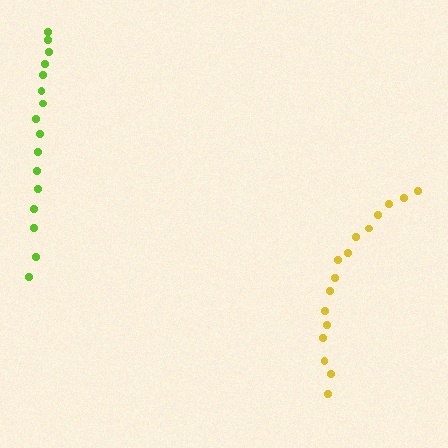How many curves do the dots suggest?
There are 2 distinct paths.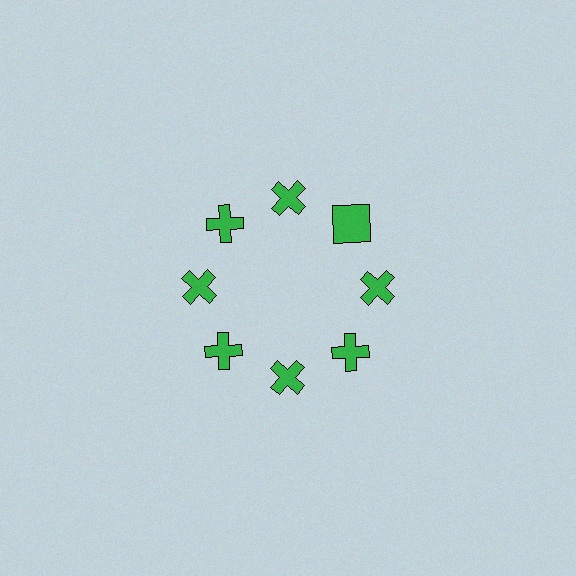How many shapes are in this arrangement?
There are 8 shapes arranged in a ring pattern.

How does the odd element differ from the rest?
It has a different shape: square instead of cross.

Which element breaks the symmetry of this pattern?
The green square at roughly the 2 o'clock position breaks the symmetry. All other shapes are green crosses.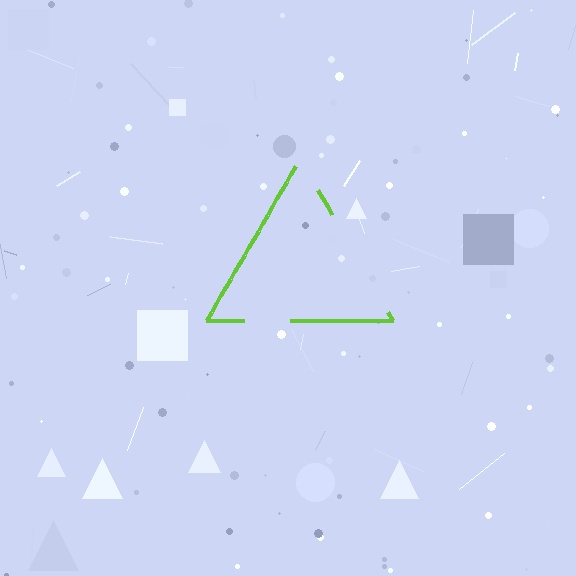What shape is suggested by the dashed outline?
The dashed outline suggests a triangle.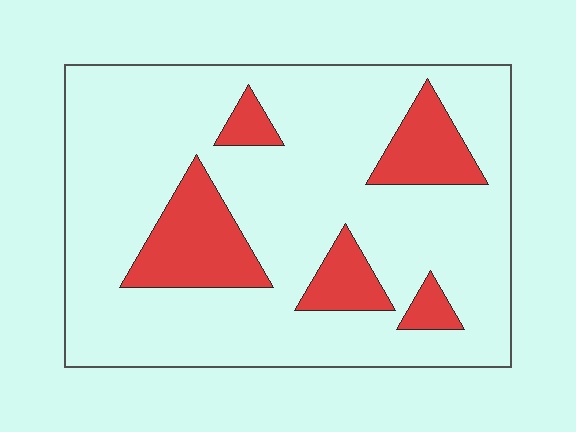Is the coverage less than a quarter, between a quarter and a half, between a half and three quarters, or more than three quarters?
Less than a quarter.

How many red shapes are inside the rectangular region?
5.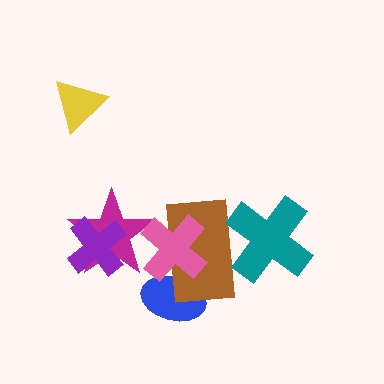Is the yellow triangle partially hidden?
No, no other shape covers it.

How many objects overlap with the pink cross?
3 objects overlap with the pink cross.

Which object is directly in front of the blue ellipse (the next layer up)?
The brown rectangle is directly in front of the blue ellipse.